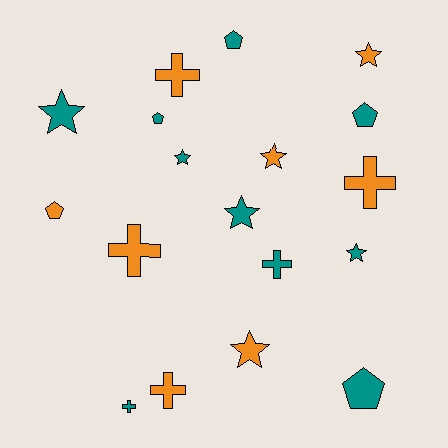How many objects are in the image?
There are 18 objects.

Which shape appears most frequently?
Star, with 7 objects.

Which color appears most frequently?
Teal, with 10 objects.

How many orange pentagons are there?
There is 1 orange pentagon.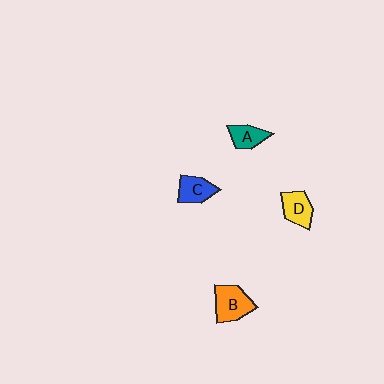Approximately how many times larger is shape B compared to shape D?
Approximately 1.3 times.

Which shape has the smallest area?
Shape A (teal).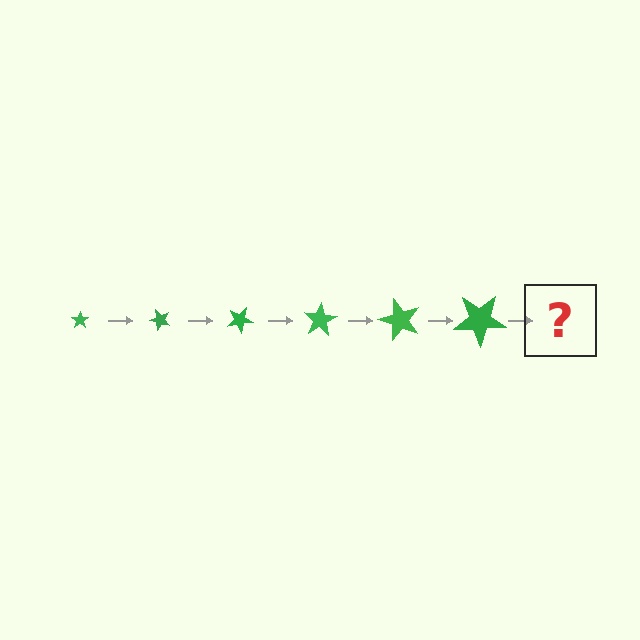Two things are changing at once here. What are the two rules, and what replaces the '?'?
The two rules are that the star grows larger each step and it rotates 50 degrees each step. The '?' should be a star, larger than the previous one and rotated 300 degrees from the start.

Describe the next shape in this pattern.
It should be a star, larger than the previous one and rotated 300 degrees from the start.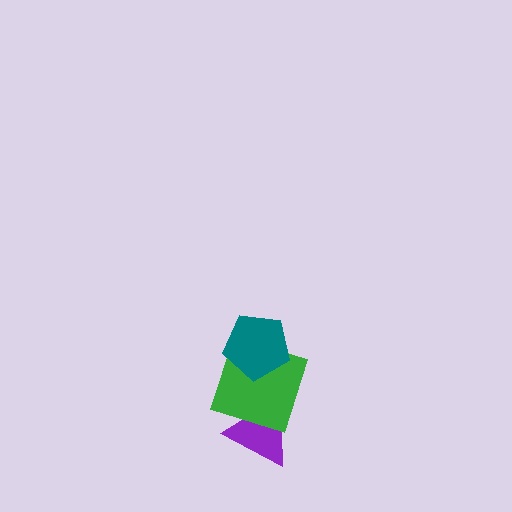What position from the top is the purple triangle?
The purple triangle is 3rd from the top.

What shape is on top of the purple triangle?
The green square is on top of the purple triangle.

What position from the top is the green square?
The green square is 2nd from the top.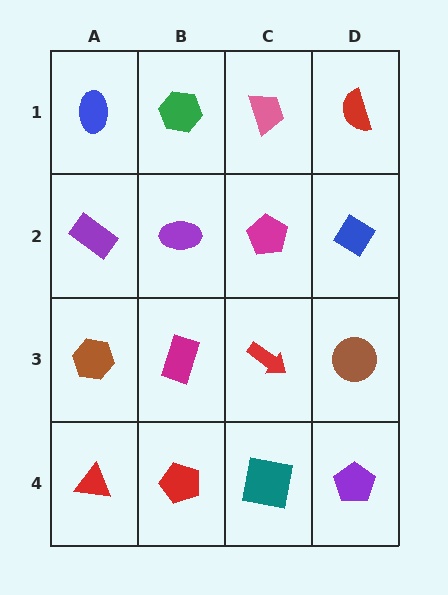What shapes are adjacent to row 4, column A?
A brown hexagon (row 3, column A), a red pentagon (row 4, column B).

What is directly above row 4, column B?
A magenta rectangle.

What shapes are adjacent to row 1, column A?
A purple rectangle (row 2, column A), a green hexagon (row 1, column B).